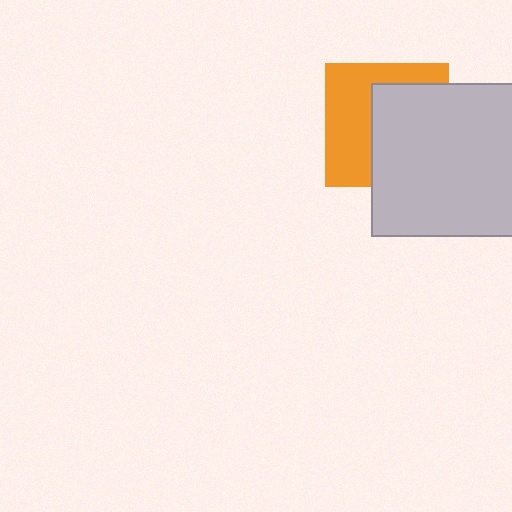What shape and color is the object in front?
The object in front is a light gray rectangle.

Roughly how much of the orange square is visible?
About half of it is visible (roughly 47%).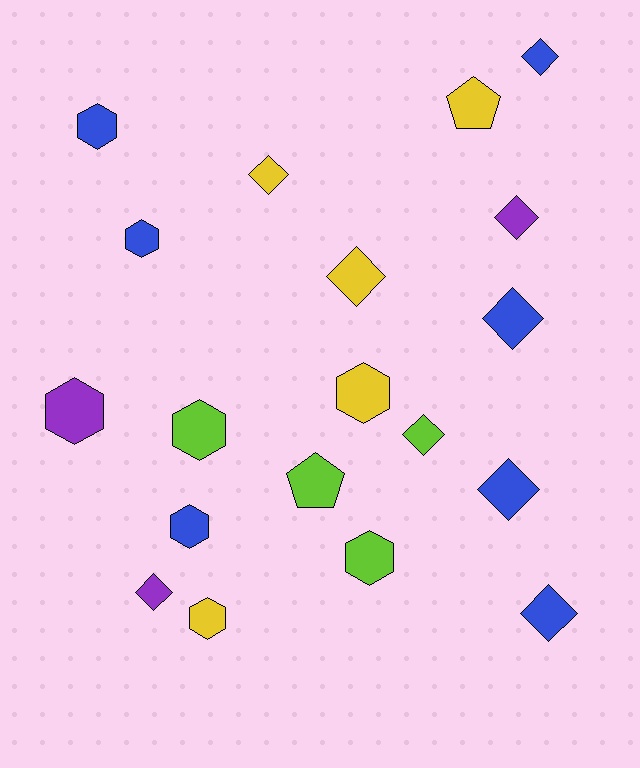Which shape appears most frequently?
Diamond, with 9 objects.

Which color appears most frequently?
Blue, with 7 objects.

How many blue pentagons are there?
There are no blue pentagons.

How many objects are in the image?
There are 19 objects.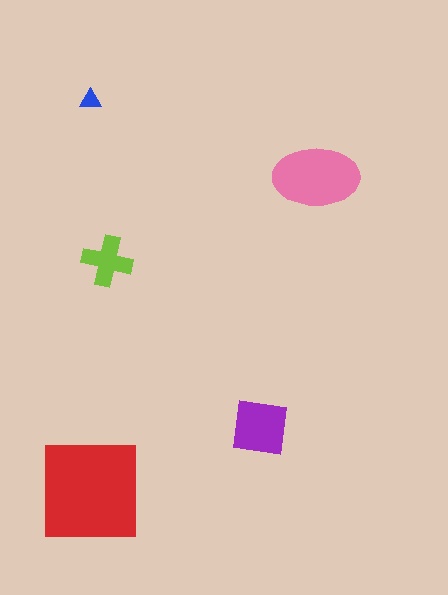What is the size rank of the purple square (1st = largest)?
3rd.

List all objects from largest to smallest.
The red square, the pink ellipse, the purple square, the lime cross, the blue triangle.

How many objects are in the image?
There are 5 objects in the image.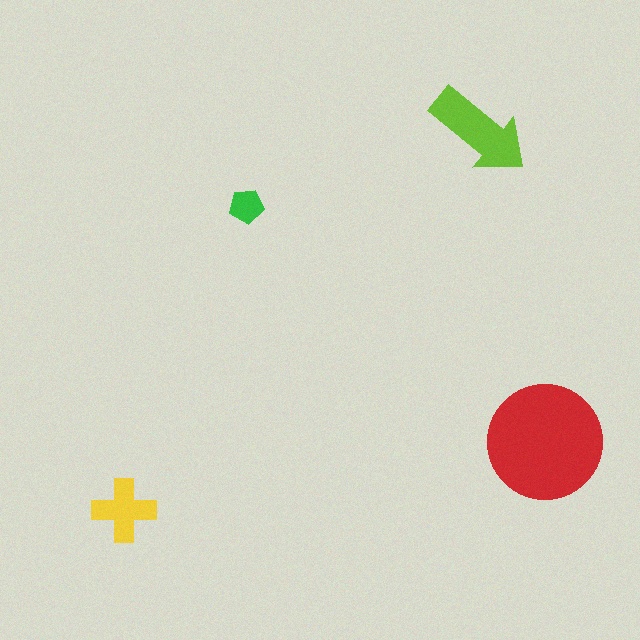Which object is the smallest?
The green pentagon.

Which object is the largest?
The red circle.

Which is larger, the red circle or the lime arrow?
The red circle.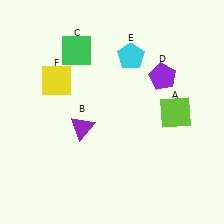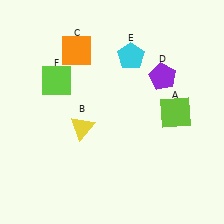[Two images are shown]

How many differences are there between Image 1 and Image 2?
There are 3 differences between the two images.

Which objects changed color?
B changed from purple to yellow. C changed from green to orange. F changed from yellow to lime.